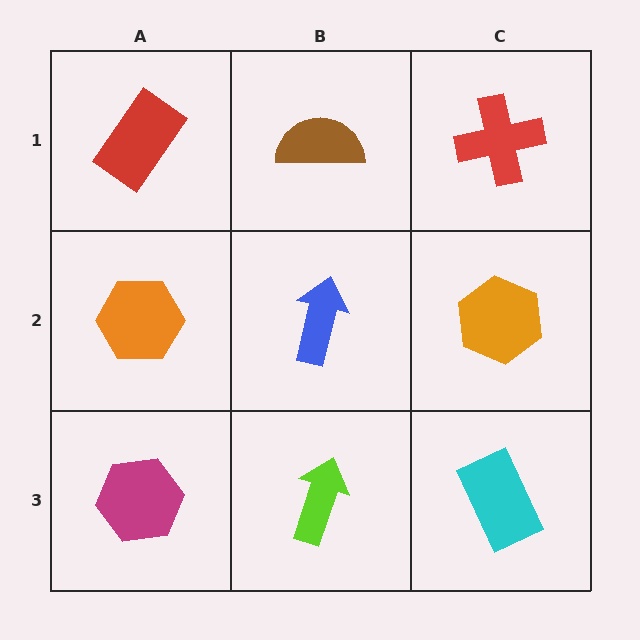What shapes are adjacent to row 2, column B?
A brown semicircle (row 1, column B), a lime arrow (row 3, column B), an orange hexagon (row 2, column A), an orange hexagon (row 2, column C).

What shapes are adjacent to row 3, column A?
An orange hexagon (row 2, column A), a lime arrow (row 3, column B).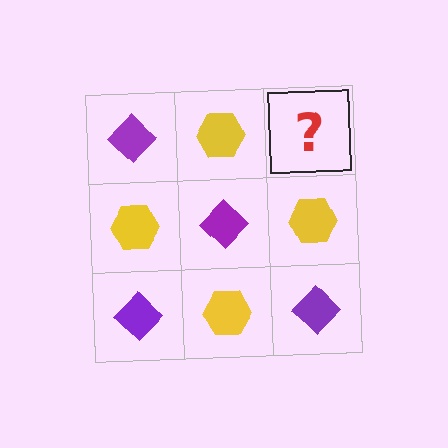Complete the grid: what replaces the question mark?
The question mark should be replaced with a purple diamond.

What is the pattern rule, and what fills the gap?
The rule is that it alternates purple diamond and yellow hexagon in a checkerboard pattern. The gap should be filled with a purple diamond.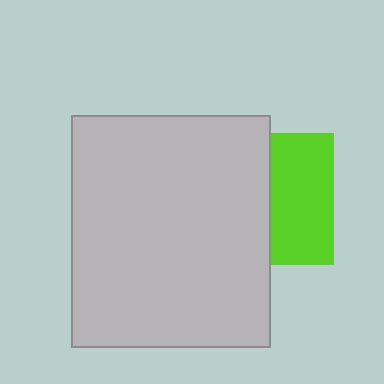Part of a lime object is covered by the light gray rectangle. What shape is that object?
It is a square.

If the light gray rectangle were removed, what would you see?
You would see the complete lime square.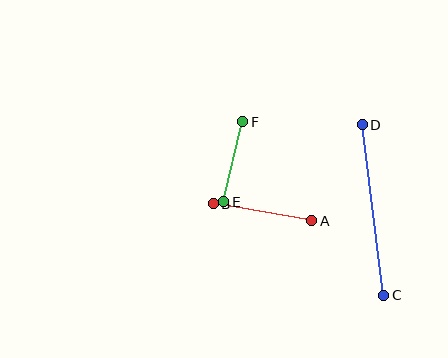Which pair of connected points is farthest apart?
Points C and D are farthest apart.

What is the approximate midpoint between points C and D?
The midpoint is at approximately (373, 210) pixels.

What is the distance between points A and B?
The distance is approximately 100 pixels.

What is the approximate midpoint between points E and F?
The midpoint is at approximately (233, 162) pixels.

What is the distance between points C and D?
The distance is approximately 172 pixels.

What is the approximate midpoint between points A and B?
The midpoint is at approximately (263, 212) pixels.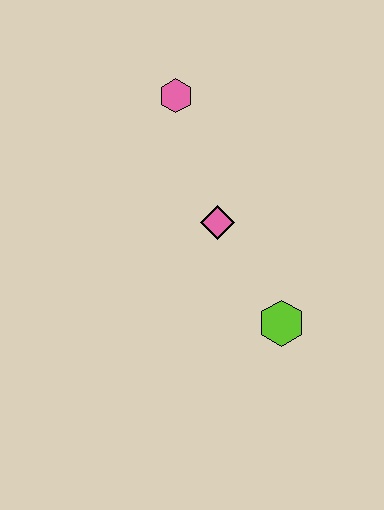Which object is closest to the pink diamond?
The lime hexagon is closest to the pink diamond.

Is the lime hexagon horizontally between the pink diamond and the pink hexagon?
No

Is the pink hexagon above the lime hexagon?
Yes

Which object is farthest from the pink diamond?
The pink hexagon is farthest from the pink diamond.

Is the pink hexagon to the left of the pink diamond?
Yes